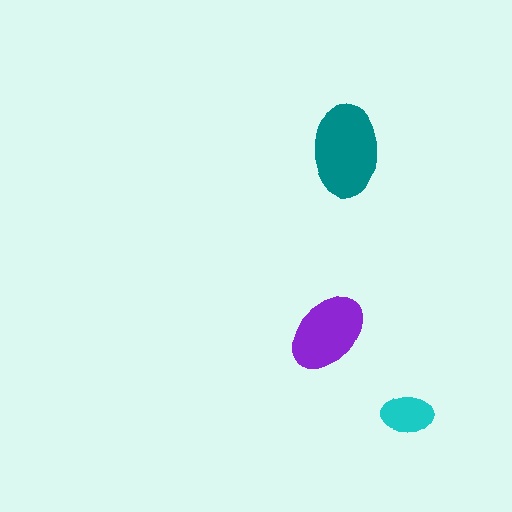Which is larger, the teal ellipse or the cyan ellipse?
The teal one.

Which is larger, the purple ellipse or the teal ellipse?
The teal one.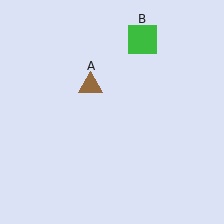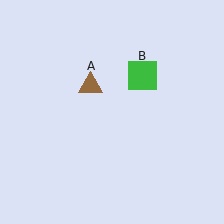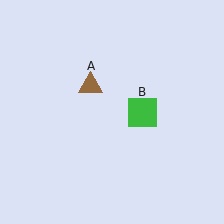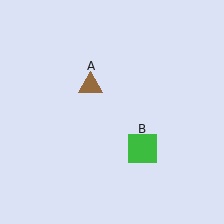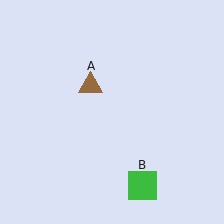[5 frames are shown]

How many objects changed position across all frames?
1 object changed position: green square (object B).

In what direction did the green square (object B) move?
The green square (object B) moved down.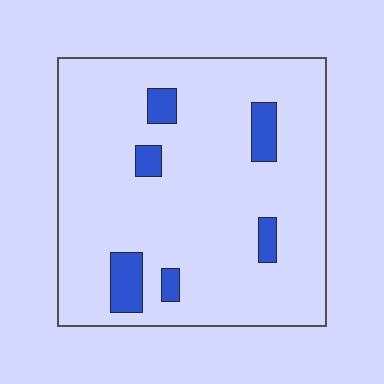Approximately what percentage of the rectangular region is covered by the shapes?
Approximately 10%.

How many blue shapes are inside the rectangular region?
6.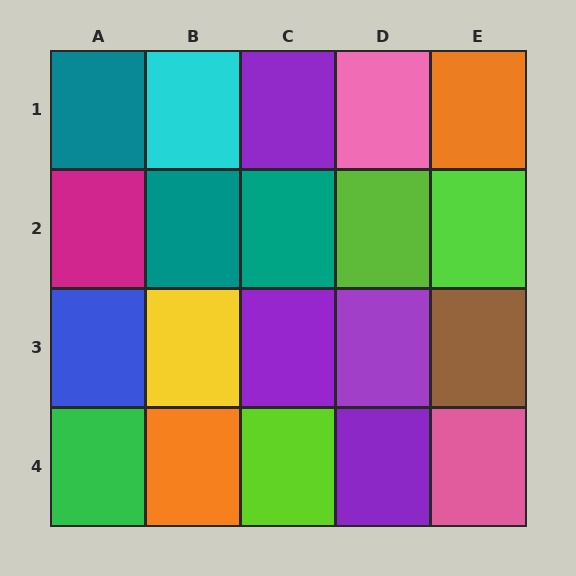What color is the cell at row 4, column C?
Lime.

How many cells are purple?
4 cells are purple.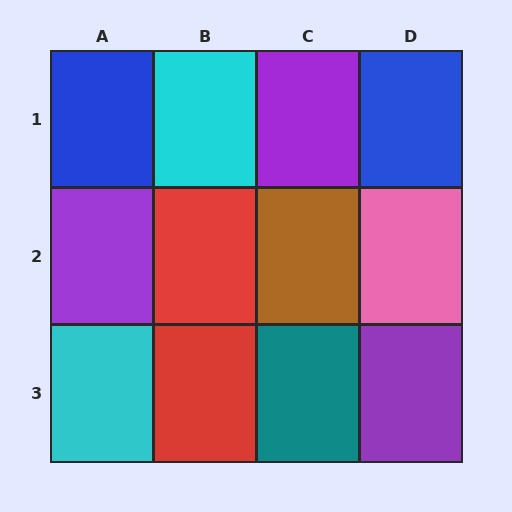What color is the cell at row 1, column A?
Blue.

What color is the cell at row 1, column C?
Purple.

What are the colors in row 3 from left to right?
Cyan, red, teal, purple.